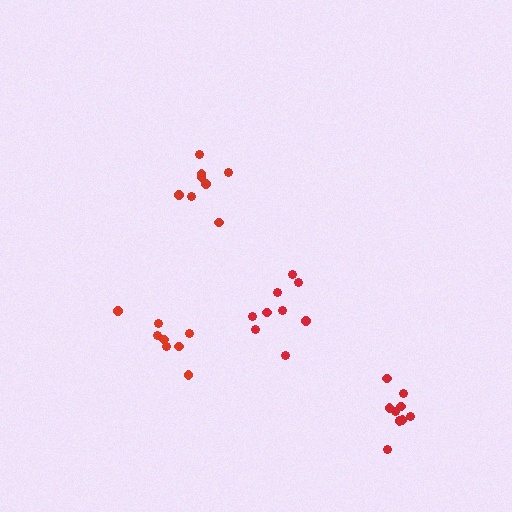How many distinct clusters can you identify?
There are 4 distinct clusters.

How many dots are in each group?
Group 1: 8 dots, Group 2: 8 dots, Group 3: 9 dots, Group 4: 10 dots (35 total).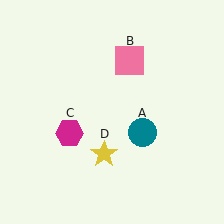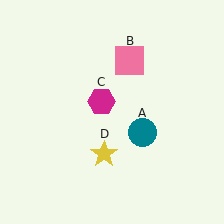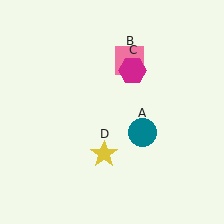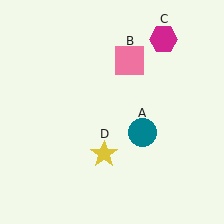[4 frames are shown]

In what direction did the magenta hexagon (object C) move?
The magenta hexagon (object C) moved up and to the right.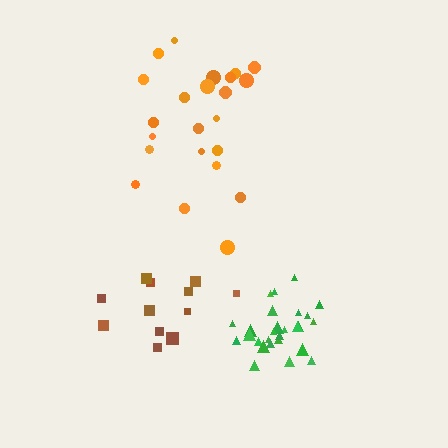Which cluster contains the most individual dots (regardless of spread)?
Green (27).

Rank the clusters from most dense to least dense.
green, brown, orange.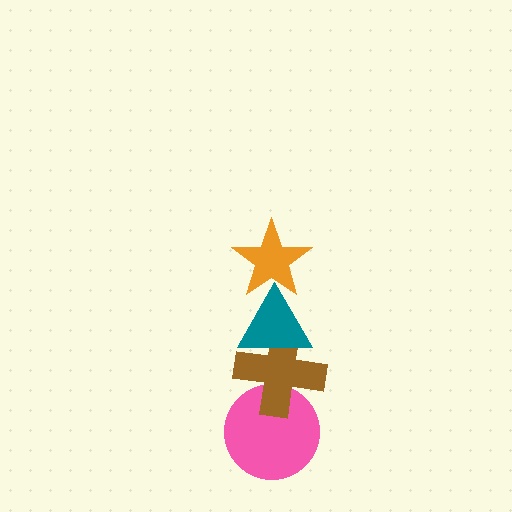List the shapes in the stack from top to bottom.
From top to bottom: the orange star, the teal triangle, the brown cross, the pink circle.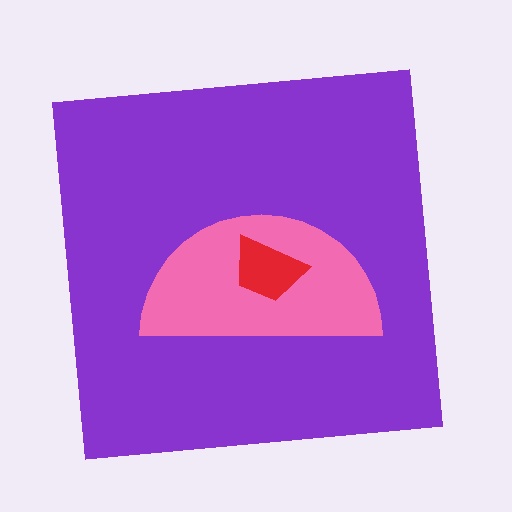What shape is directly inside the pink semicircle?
The red trapezoid.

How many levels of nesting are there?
3.